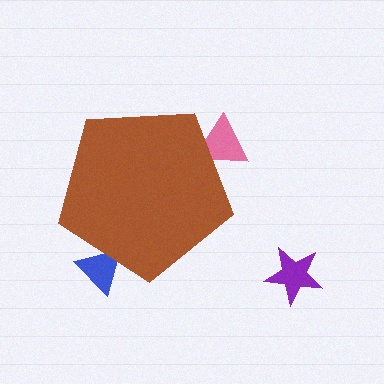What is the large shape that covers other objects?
A brown pentagon.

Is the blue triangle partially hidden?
Yes, the blue triangle is partially hidden behind the brown pentagon.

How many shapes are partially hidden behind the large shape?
2 shapes are partially hidden.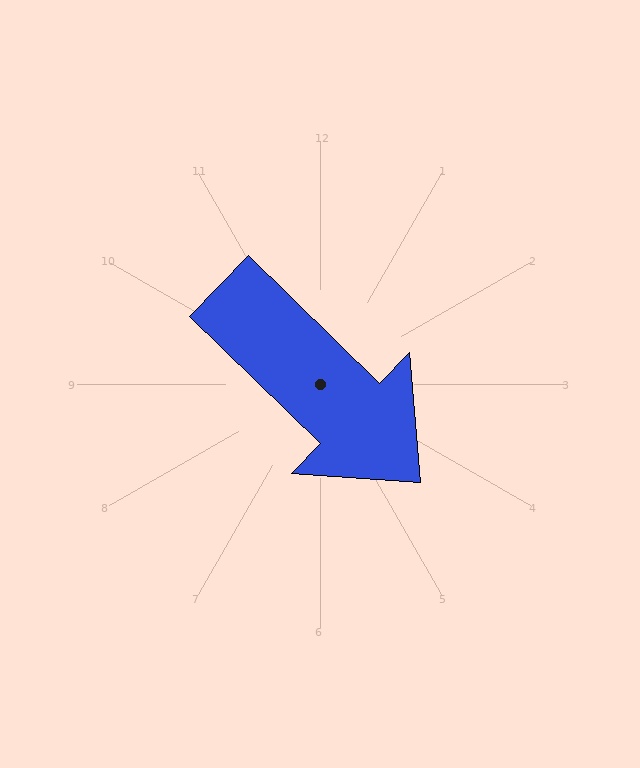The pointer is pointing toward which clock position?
Roughly 4 o'clock.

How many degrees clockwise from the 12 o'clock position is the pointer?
Approximately 134 degrees.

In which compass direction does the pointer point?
Southeast.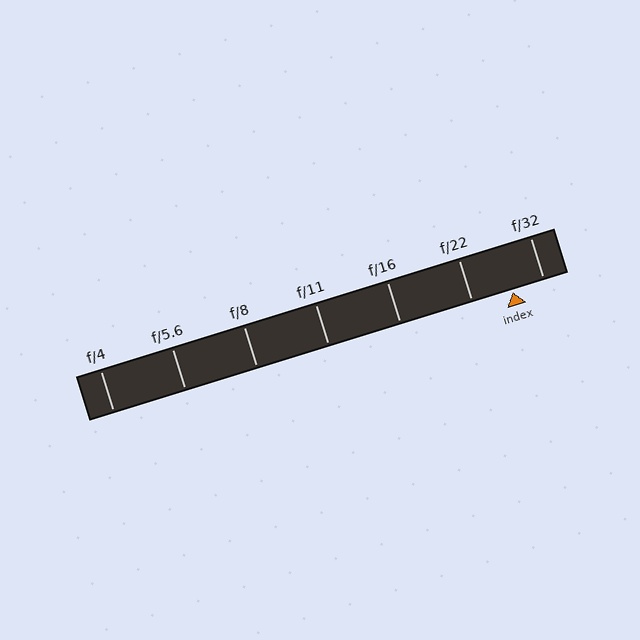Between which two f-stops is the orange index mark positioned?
The index mark is between f/22 and f/32.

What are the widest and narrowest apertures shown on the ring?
The widest aperture shown is f/4 and the narrowest is f/32.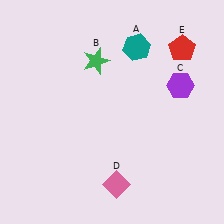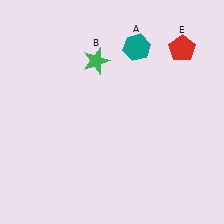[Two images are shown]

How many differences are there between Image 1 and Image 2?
There are 2 differences between the two images.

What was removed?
The purple hexagon (C), the pink diamond (D) were removed in Image 2.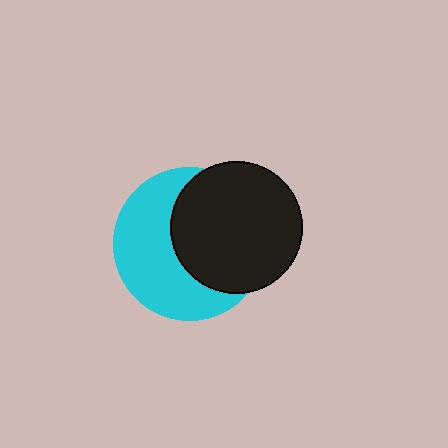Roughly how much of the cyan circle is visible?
About half of it is visible (roughly 51%).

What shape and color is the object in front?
The object in front is a black circle.